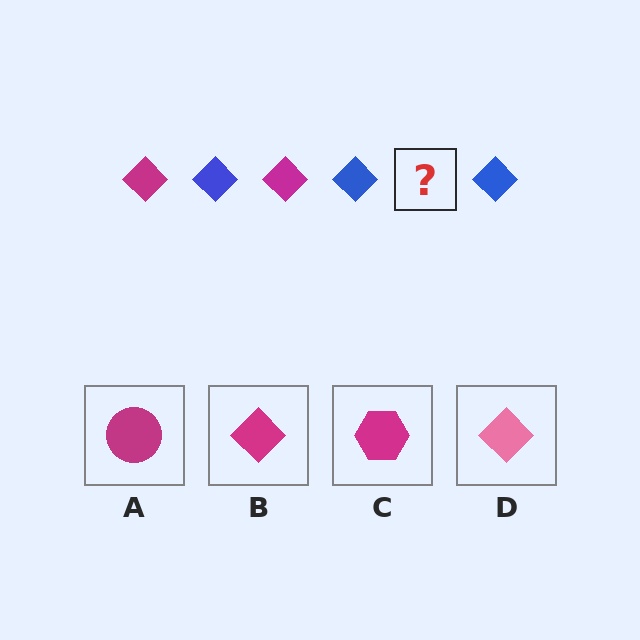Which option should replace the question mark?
Option B.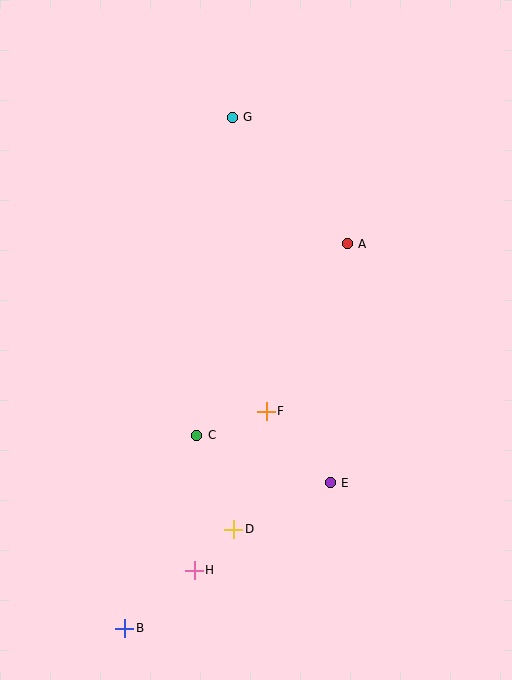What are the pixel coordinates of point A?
Point A is at (347, 244).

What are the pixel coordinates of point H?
Point H is at (194, 570).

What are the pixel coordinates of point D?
Point D is at (234, 529).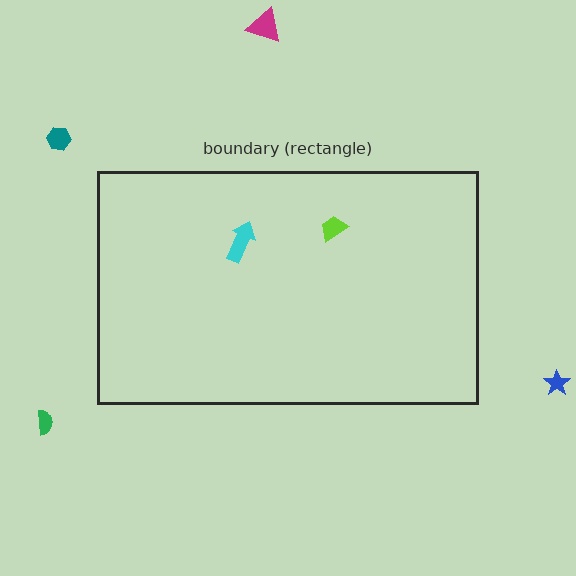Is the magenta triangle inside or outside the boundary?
Outside.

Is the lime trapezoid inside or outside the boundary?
Inside.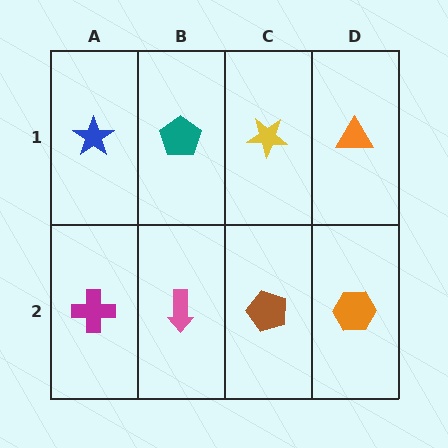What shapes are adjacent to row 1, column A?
A magenta cross (row 2, column A), a teal pentagon (row 1, column B).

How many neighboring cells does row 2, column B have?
3.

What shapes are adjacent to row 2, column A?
A blue star (row 1, column A), a pink arrow (row 2, column B).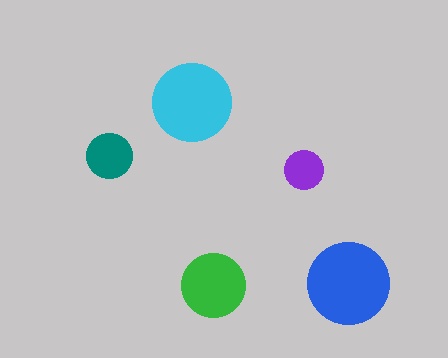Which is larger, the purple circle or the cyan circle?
The cyan one.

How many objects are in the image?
There are 5 objects in the image.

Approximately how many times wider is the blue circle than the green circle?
About 1.5 times wider.